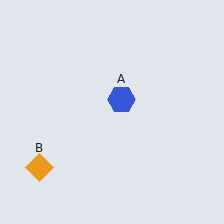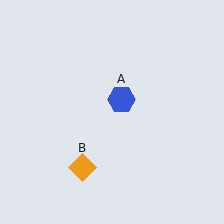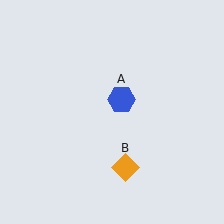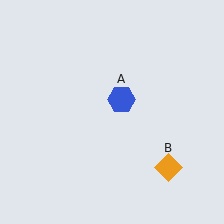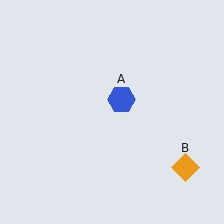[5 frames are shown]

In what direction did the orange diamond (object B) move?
The orange diamond (object B) moved right.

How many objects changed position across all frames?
1 object changed position: orange diamond (object B).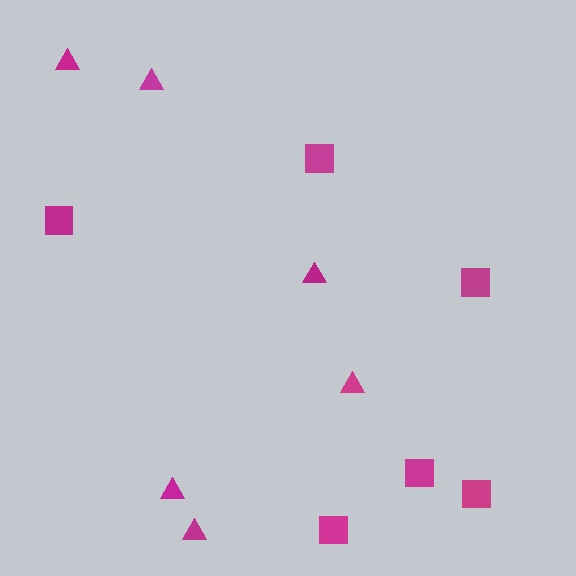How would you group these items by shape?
There are 2 groups: one group of squares (6) and one group of triangles (6).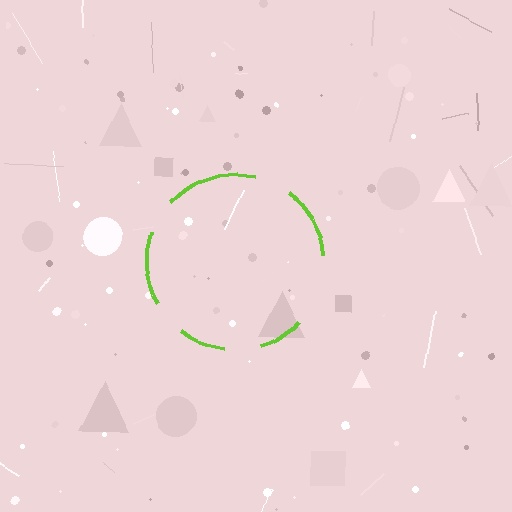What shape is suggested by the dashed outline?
The dashed outline suggests a circle.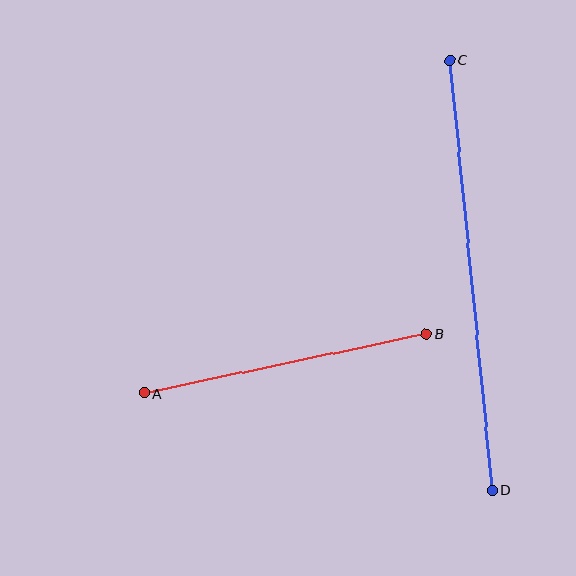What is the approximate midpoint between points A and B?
The midpoint is at approximately (285, 364) pixels.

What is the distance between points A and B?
The distance is approximately 288 pixels.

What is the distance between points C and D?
The distance is approximately 433 pixels.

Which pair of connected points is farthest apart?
Points C and D are farthest apart.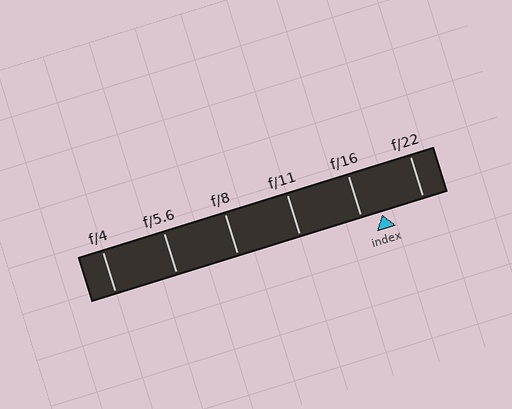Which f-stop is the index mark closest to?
The index mark is closest to f/16.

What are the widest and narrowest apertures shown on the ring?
The widest aperture shown is f/4 and the narrowest is f/22.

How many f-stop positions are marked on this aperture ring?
There are 6 f-stop positions marked.